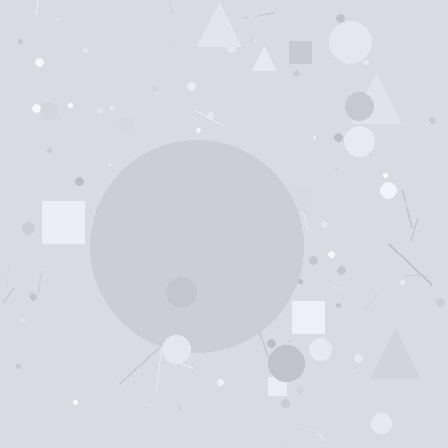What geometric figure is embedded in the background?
A circle is embedded in the background.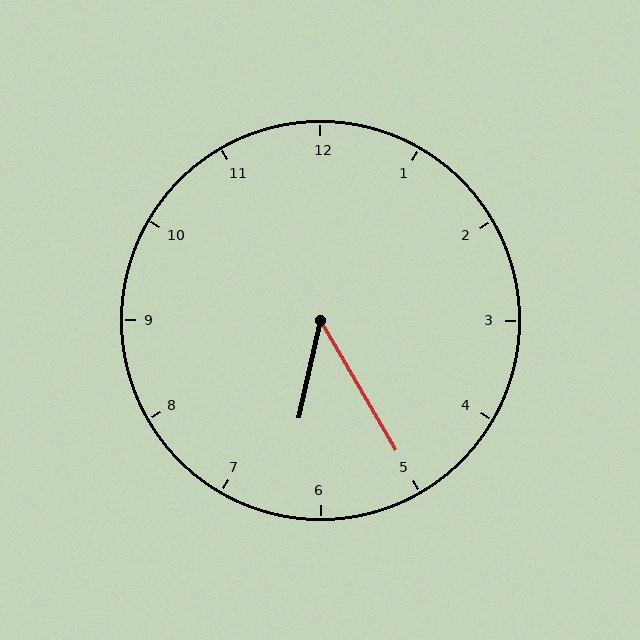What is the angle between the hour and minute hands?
Approximately 42 degrees.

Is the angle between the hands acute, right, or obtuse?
It is acute.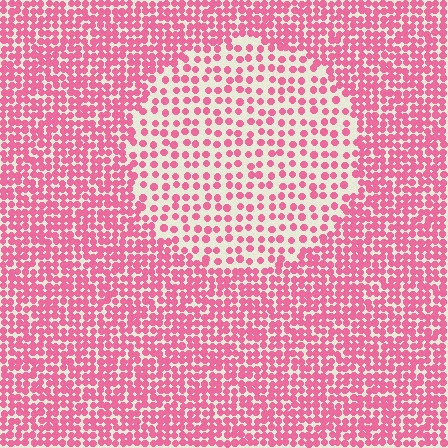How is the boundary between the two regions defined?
The boundary is defined by a change in element density (approximately 2.0x ratio). All elements are the same color, size, and shape.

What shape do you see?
I see a circle.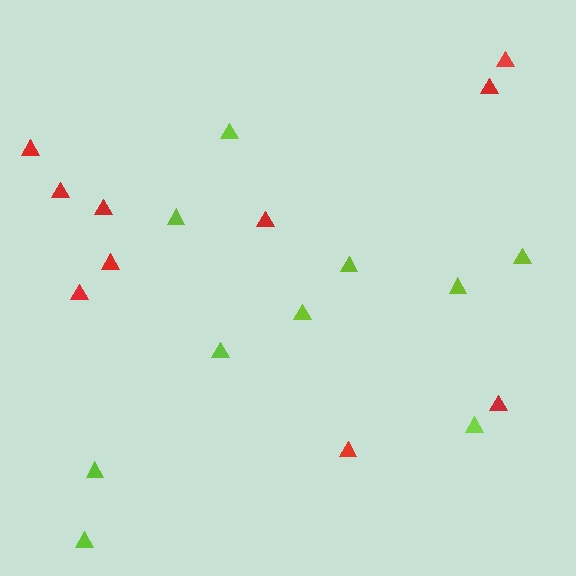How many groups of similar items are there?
There are 2 groups: one group of red triangles (10) and one group of lime triangles (10).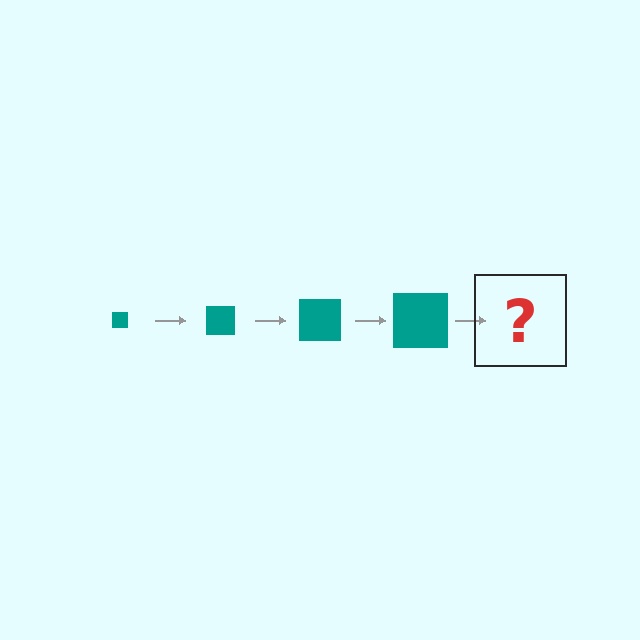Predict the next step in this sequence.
The next step is a teal square, larger than the previous one.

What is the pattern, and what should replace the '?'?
The pattern is that the square gets progressively larger each step. The '?' should be a teal square, larger than the previous one.